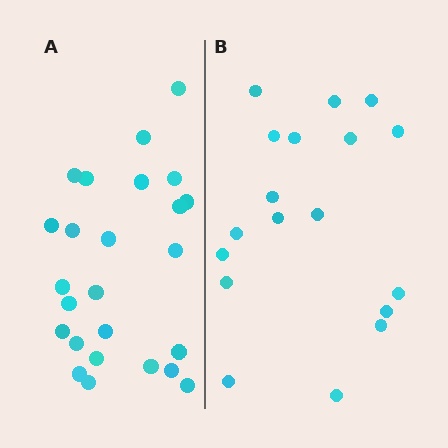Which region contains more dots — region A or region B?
Region A (the left region) has more dots.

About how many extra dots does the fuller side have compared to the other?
Region A has roughly 8 or so more dots than region B.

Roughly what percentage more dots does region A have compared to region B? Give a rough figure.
About 40% more.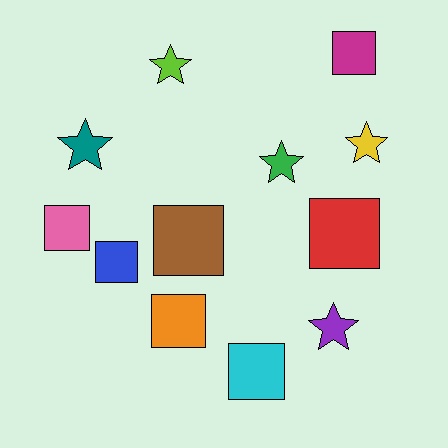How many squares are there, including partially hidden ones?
There are 7 squares.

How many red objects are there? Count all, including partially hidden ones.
There is 1 red object.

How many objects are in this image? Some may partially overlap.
There are 12 objects.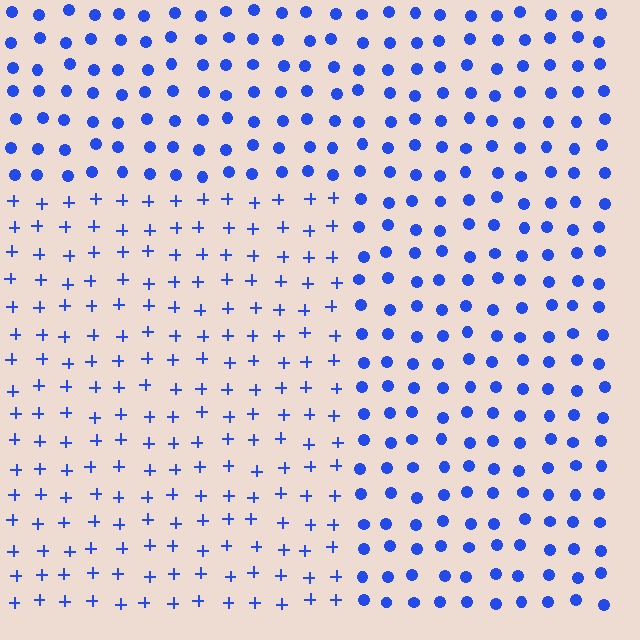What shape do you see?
I see a rectangle.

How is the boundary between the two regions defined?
The boundary is defined by a change in element shape: plus signs inside vs. circles outside. All elements share the same color and spacing.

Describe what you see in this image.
The image is filled with small blue elements arranged in a uniform grid. A rectangle-shaped region contains plus signs, while the surrounding area contains circles. The boundary is defined purely by the change in element shape.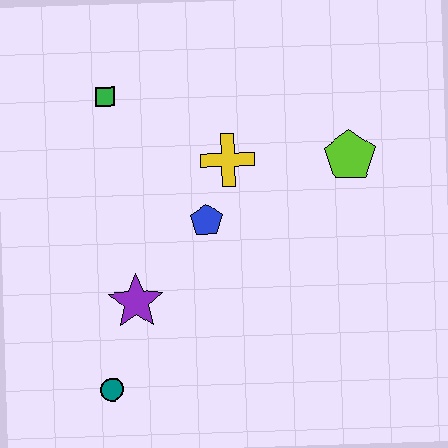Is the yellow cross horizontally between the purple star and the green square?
No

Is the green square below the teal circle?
No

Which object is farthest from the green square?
The teal circle is farthest from the green square.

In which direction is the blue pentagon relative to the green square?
The blue pentagon is below the green square.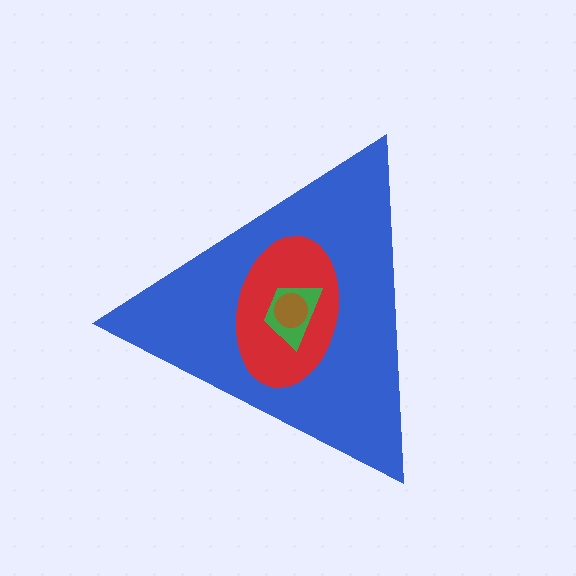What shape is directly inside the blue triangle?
The red ellipse.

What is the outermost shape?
The blue triangle.